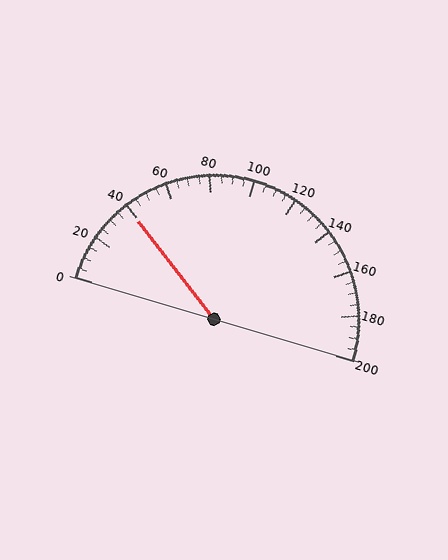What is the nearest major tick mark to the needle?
The nearest major tick mark is 40.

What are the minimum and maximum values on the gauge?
The gauge ranges from 0 to 200.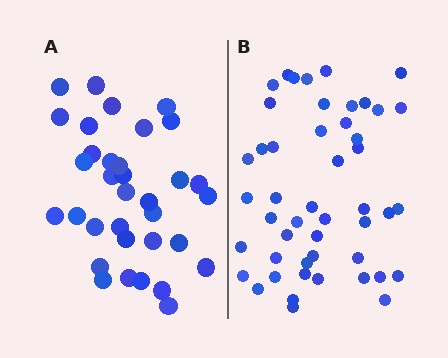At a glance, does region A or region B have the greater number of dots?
Region B (the right region) has more dots.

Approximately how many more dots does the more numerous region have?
Region B has approximately 15 more dots than region A.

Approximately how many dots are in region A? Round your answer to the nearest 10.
About 30 dots. (The exact count is 34, which rounds to 30.)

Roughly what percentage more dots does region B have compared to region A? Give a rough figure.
About 40% more.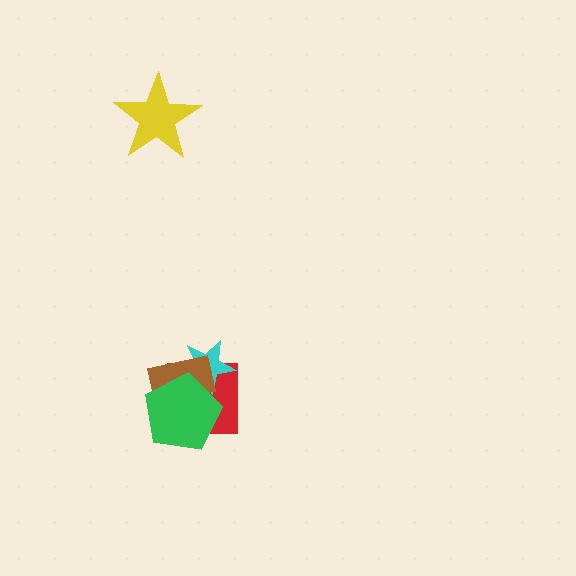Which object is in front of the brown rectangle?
The green pentagon is in front of the brown rectangle.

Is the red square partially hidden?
Yes, it is partially covered by another shape.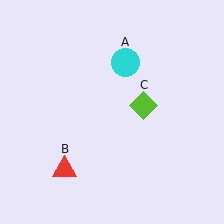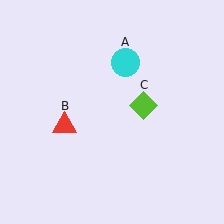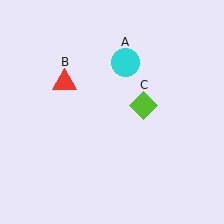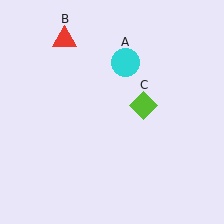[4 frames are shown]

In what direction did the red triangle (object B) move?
The red triangle (object B) moved up.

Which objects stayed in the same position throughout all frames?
Cyan circle (object A) and lime diamond (object C) remained stationary.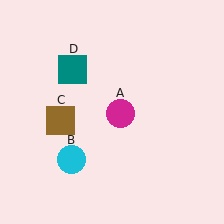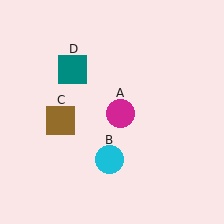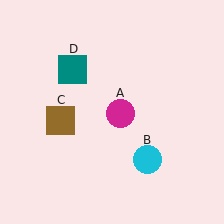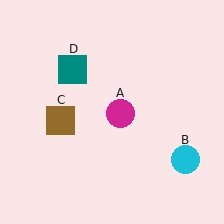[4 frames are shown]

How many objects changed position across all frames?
1 object changed position: cyan circle (object B).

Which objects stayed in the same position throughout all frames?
Magenta circle (object A) and brown square (object C) and teal square (object D) remained stationary.